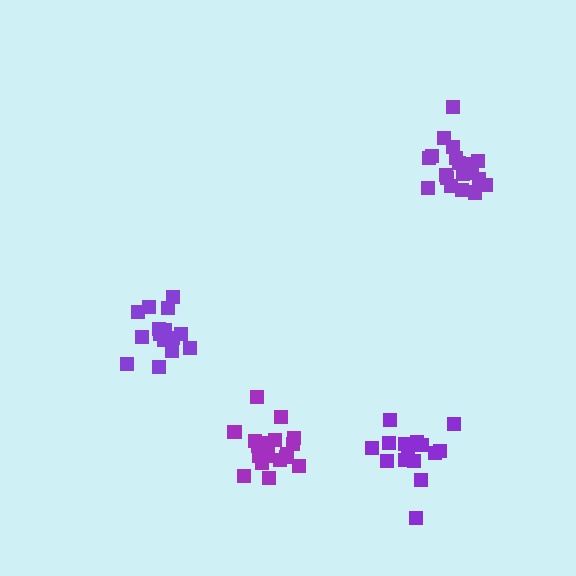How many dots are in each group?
Group 1: 19 dots, Group 2: 21 dots, Group 3: 16 dots, Group 4: 15 dots (71 total).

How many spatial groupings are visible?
There are 4 spatial groupings.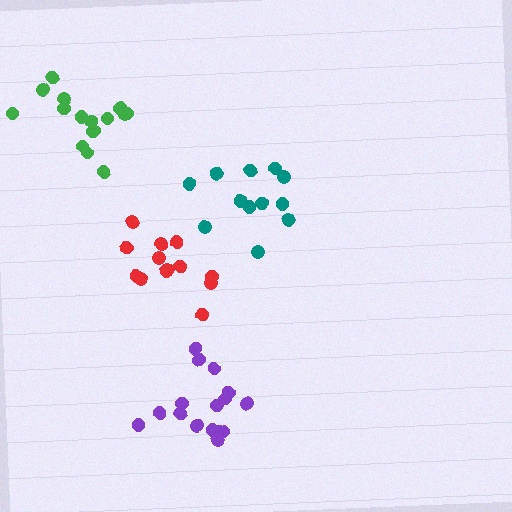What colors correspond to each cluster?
The clusters are colored: red, teal, green, purple.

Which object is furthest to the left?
The green cluster is leftmost.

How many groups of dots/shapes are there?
There are 4 groups.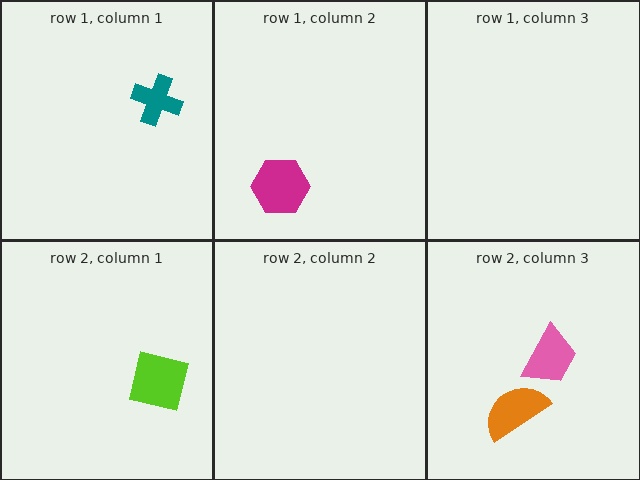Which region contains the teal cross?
The row 1, column 1 region.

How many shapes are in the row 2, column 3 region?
2.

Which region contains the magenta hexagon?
The row 1, column 2 region.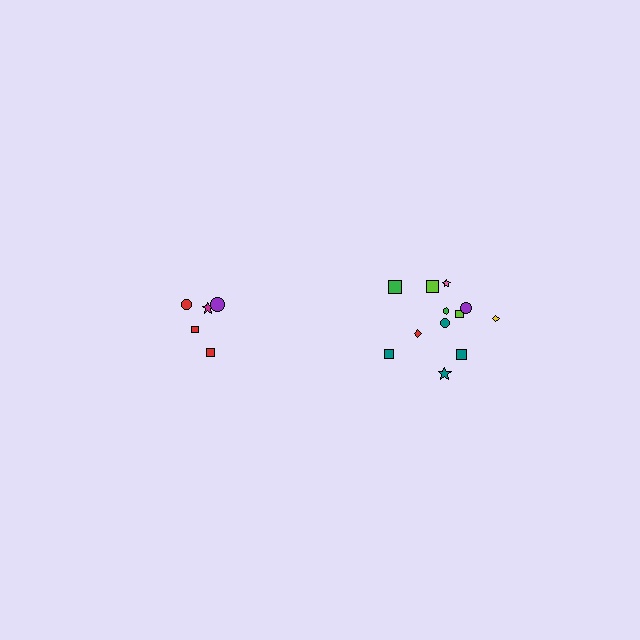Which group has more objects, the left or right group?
The right group.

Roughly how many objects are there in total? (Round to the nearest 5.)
Roughly 15 objects in total.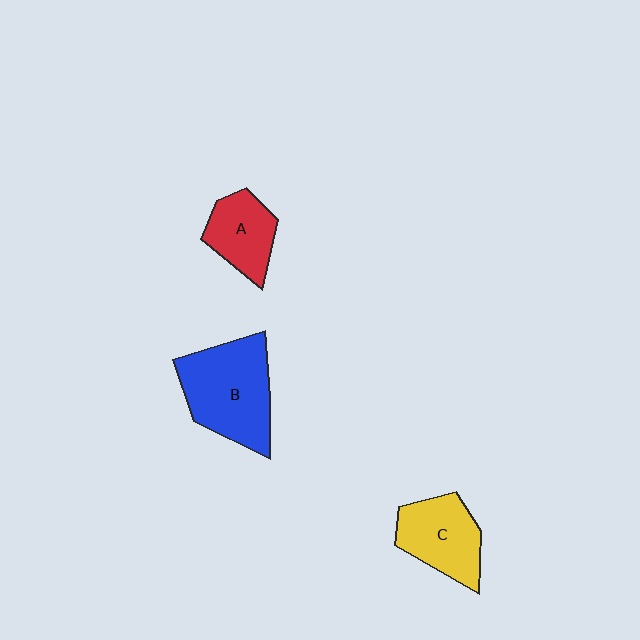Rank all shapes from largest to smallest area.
From largest to smallest: B (blue), C (yellow), A (red).